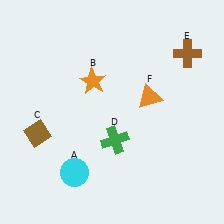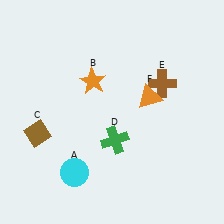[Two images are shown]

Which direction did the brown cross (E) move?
The brown cross (E) moved down.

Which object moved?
The brown cross (E) moved down.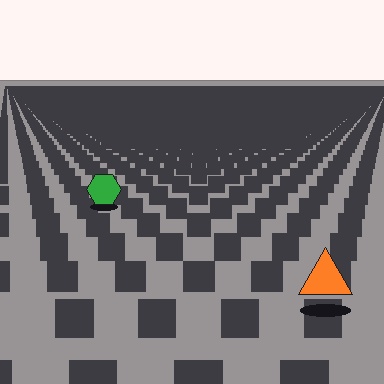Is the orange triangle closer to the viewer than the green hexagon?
Yes. The orange triangle is closer — you can tell from the texture gradient: the ground texture is coarser near it.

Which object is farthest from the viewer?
The green hexagon is farthest from the viewer. It appears smaller and the ground texture around it is denser.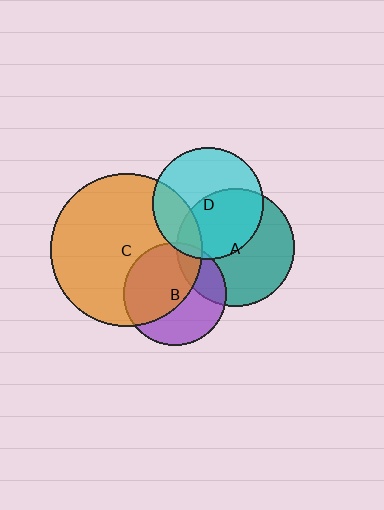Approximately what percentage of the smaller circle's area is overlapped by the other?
Approximately 5%.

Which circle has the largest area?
Circle C (orange).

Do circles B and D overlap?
Yes.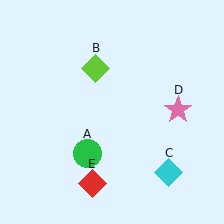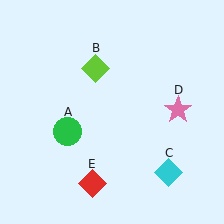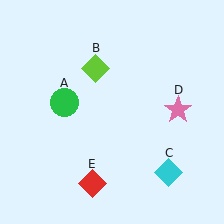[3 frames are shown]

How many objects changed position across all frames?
1 object changed position: green circle (object A).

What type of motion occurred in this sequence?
The green circle (object A) rotated clockwise around the center of the scene.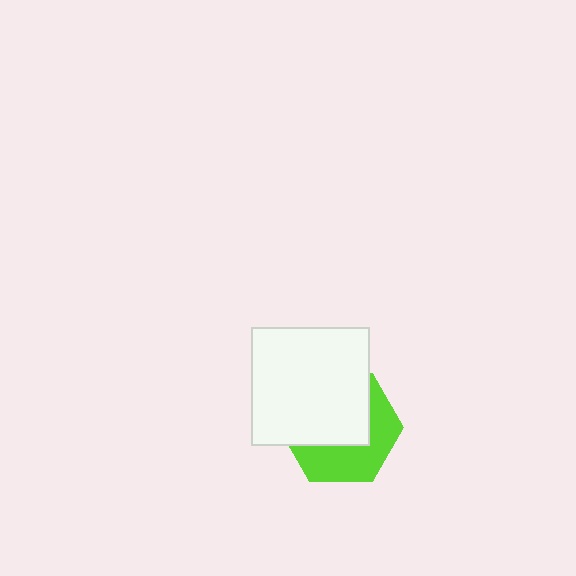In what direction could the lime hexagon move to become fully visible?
The lime hexagon could move down. That would shift it out from behind the white square entirely.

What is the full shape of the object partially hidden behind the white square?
The partially hidden object is a lime hexagon.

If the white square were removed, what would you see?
You would see the complete lime hexagon.